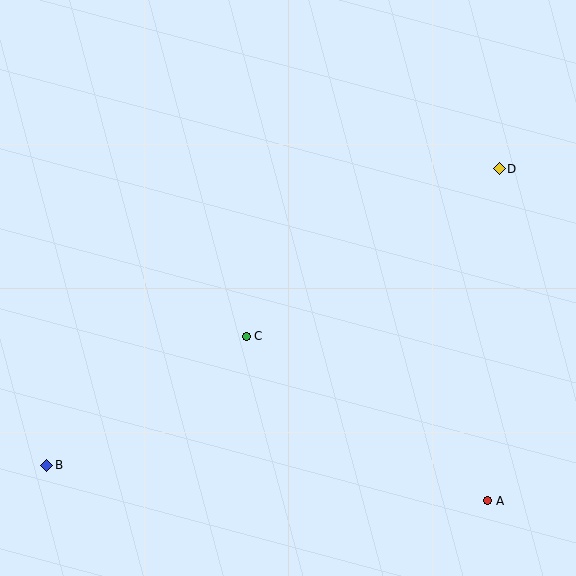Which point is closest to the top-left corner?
Point C is closest to the top-left corner.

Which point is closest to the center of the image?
Point C at (246, 336) is closest to the center.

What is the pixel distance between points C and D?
The distance between C and D is 303 pixels.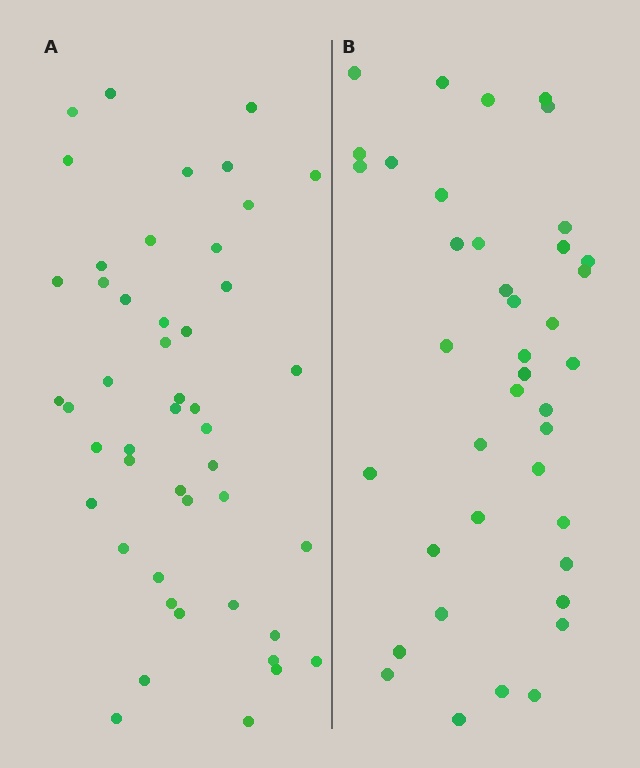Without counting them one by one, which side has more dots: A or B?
Region A (the left region) has more dots.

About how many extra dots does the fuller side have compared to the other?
Region A has roughly 8 or so more dots than region B.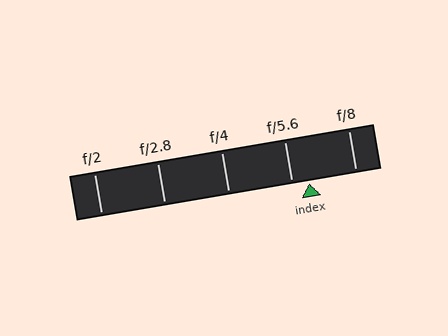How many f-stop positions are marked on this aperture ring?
There are 5 f-stop positions marked.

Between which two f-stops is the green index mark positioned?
The index mark is between f/5.6 and f/8.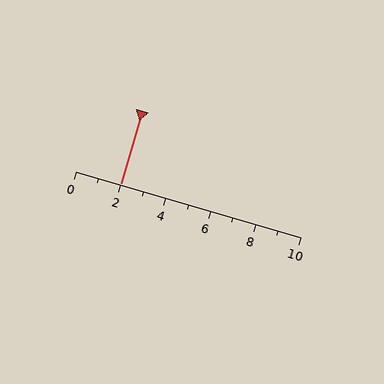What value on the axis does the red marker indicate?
The marker indicates approximately 2.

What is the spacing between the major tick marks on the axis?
The major ticks are spaced 2 apart.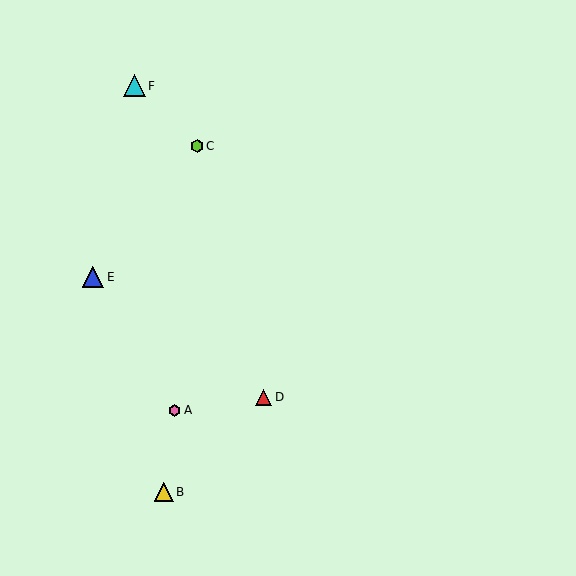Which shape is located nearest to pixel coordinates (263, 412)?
The red triangle (labeled D) at (263, 397) is nearest to that location.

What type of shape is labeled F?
Shape F is a cyan triangle.